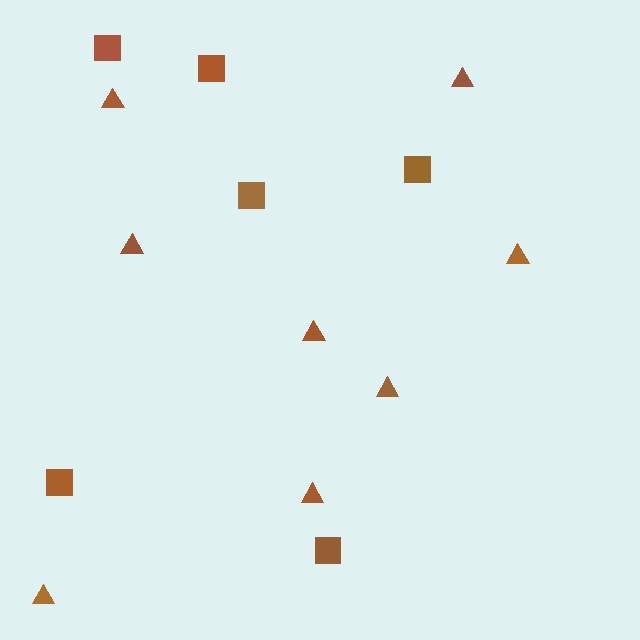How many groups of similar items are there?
There are 2 groups: one group of triangles (8) and one group of squares (6).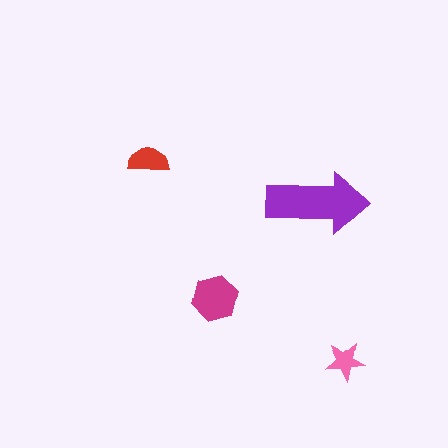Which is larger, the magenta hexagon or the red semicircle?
The magenta hexagon.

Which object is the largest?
The purple arrow.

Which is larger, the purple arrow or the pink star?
The purple arrow.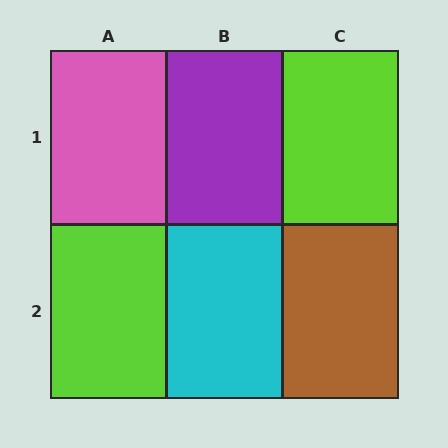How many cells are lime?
2 cells are lime.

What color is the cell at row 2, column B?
Cyan.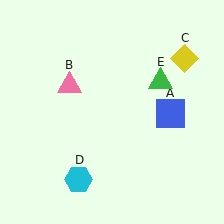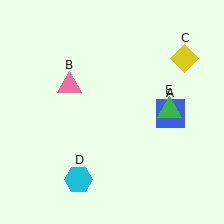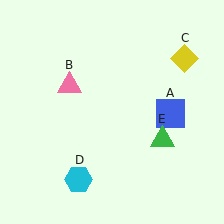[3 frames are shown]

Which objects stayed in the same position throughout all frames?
Blue square (object A) and pink triangle (object B) and yellow diamond (object C) and cyan hexagon (object D) remained stationary.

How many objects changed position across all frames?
1 object changed position: green triangle (object E).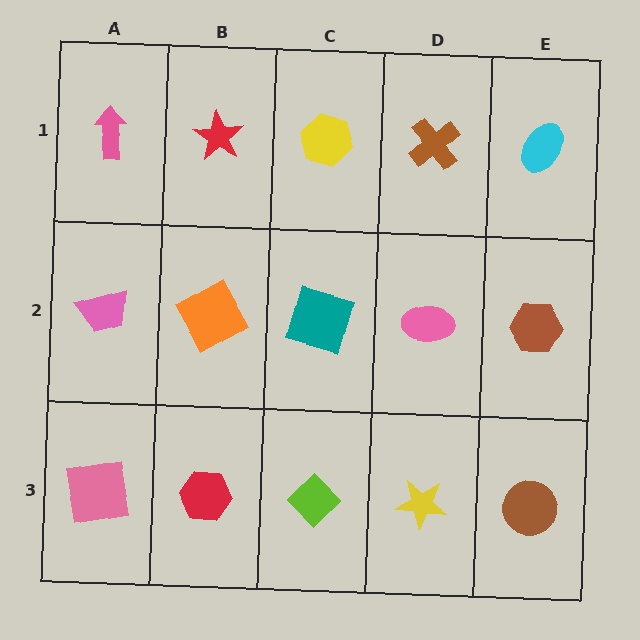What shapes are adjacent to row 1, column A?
A pink trapezoid (row 2, column A), a red star (row 1, column B).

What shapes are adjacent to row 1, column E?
A brown hexagon (row 2, column E), a brown cross (row 1, column D).